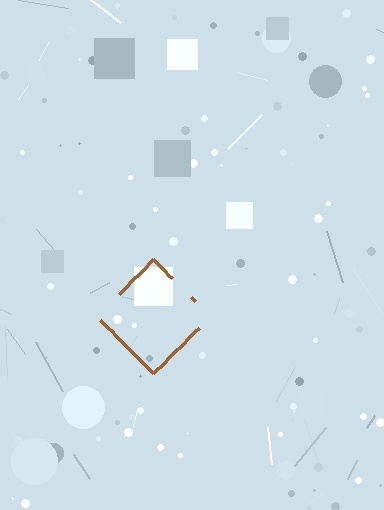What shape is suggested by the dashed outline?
The dashed outline suggests a diamond.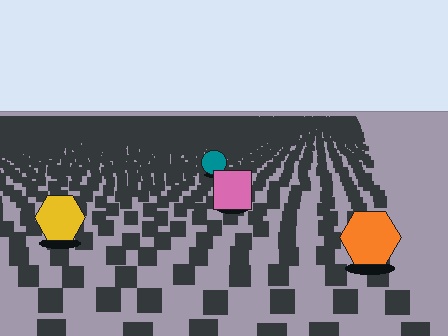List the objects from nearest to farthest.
From nearest to farthest: the orange hexagon, the yellow hexagon, the pink square, the teal circle.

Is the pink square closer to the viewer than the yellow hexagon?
No. The yellow hexagon is closer — you can tell from the texture gradient: the ground texture is coarser near it.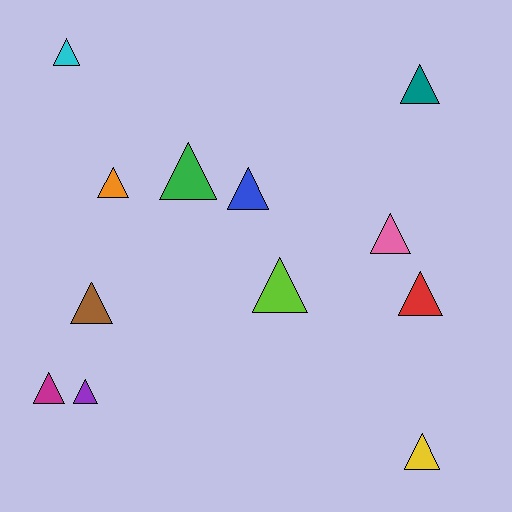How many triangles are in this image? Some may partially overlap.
There are 12 triangles.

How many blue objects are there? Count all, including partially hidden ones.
There is 1 blue object.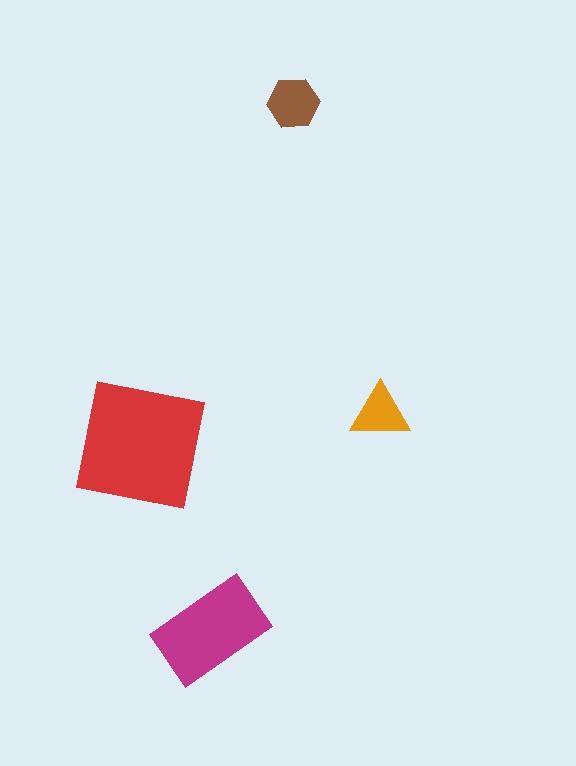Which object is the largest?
The red square.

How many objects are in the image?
There are 4 objects in the image.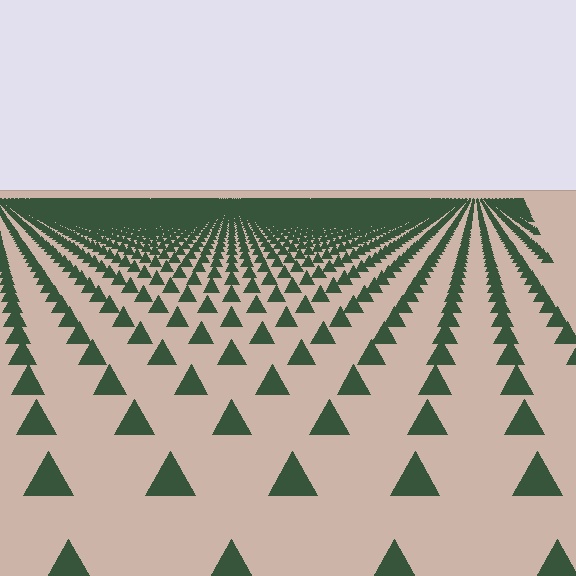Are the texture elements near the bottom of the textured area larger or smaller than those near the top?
Larger. Near the bottom, elements are closer to the viewer and appear at a bigger on-screen size.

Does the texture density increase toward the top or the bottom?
Density increases toward the top.